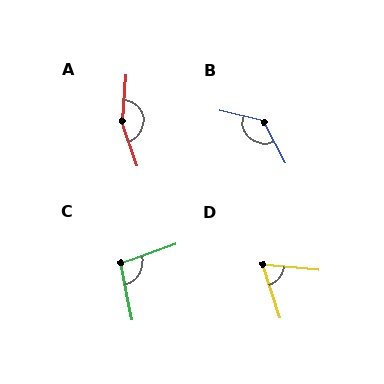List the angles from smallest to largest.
D (66°), C (99°), B (132°), A (157°).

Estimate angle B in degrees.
Approximately 132 degrees.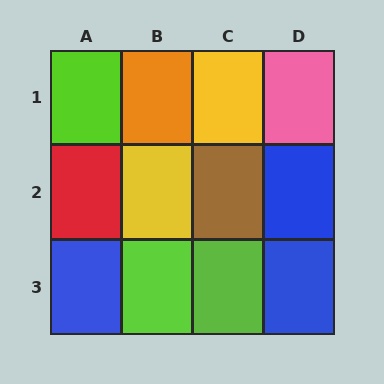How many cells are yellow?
2 cells are yellow.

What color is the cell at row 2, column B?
Yellow.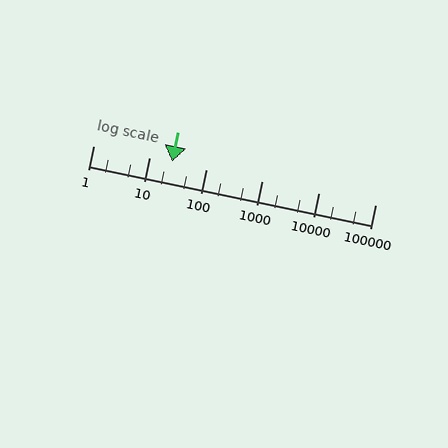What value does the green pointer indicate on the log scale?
The pointer indicates approximately 25.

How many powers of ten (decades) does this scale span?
The scale spans 5 decades, from 1 to 100000.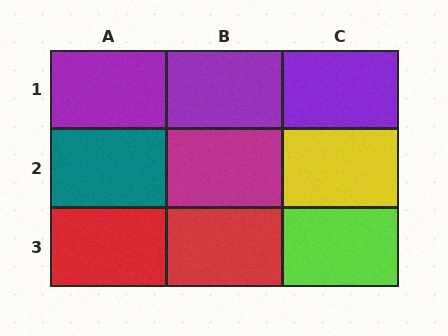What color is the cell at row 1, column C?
Purple.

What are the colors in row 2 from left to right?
Teal, magenta, yellow.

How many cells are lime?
1 cell is lime.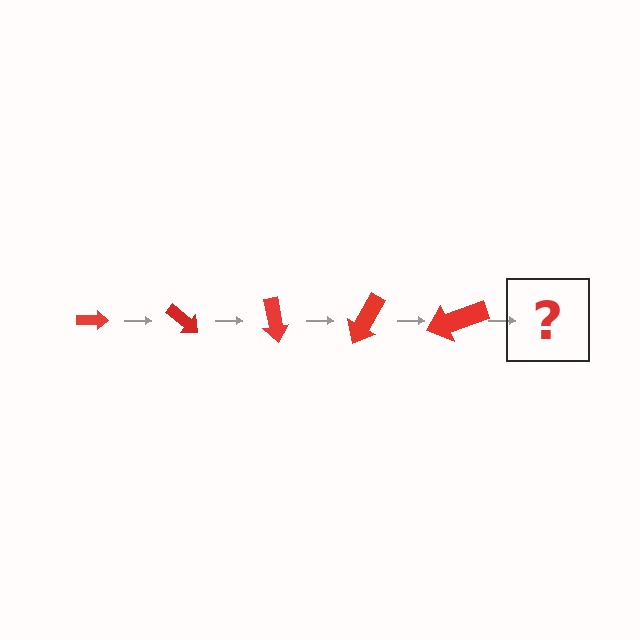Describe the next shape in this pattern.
It should be an arrow, larger than the previous one and rotated 200 degrees from the start.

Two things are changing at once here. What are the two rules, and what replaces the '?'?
The two rules are that the arrow grows larger each step and it rotates 40 degrees each step. The '?' should be an arrow, larger than the previous one and rotated 200 degrees from the start.